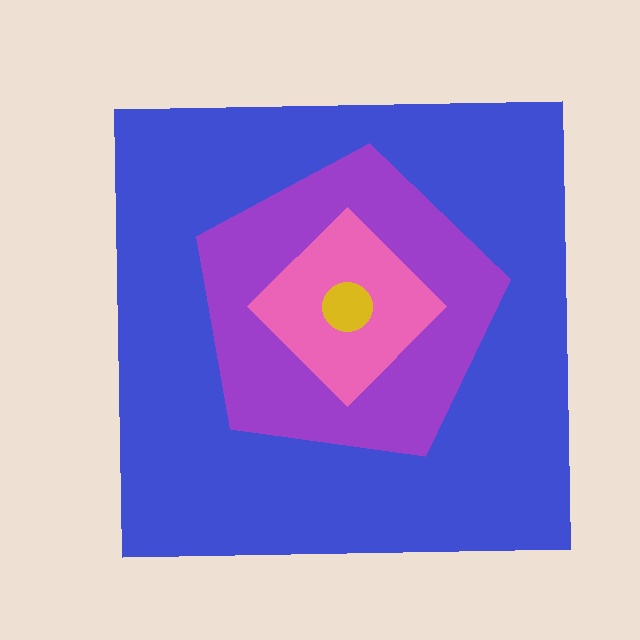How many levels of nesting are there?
4.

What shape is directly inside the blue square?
The purple pentagon.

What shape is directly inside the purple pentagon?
The pink diamond.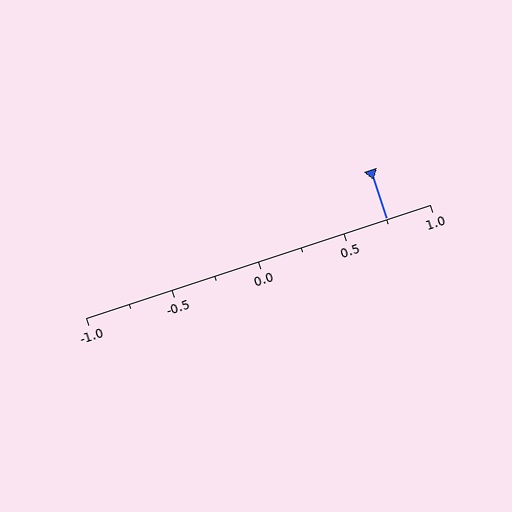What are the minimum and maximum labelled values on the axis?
The axis runs from -1.0 to 1.0.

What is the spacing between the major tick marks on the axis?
The major ticks are spaced 0.5 apart.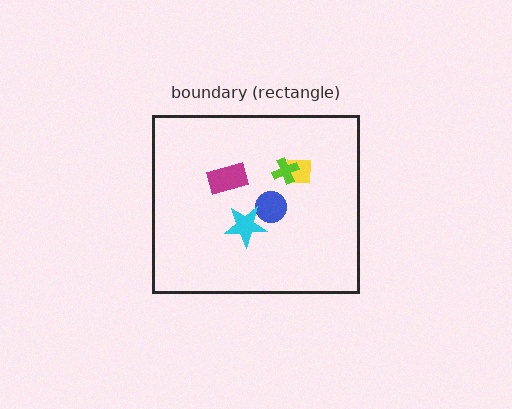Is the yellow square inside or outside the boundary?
Inside.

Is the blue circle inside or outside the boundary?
Inside.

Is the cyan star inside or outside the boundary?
Inside.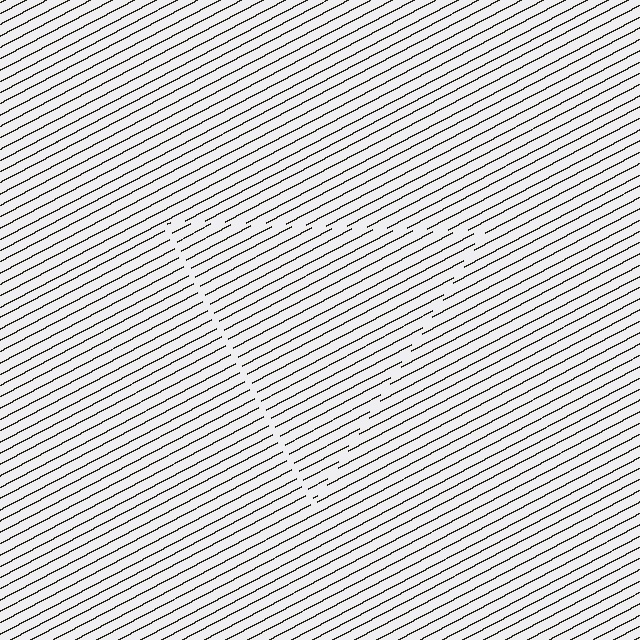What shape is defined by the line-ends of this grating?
An illusory triangle. The interior of the shape contains the same grating, shifted by half a period — the contour is defined by the phase discontinuity where line-ends from the inner and outer gratings abut.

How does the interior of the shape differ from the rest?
The interior of the shape contains the same grating, shifted by half a period — the contour is defined by the phase discontinuity where line-ends from the inner and outer gratings abut.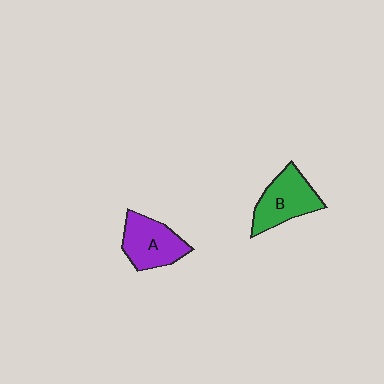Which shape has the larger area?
Shape B (green).